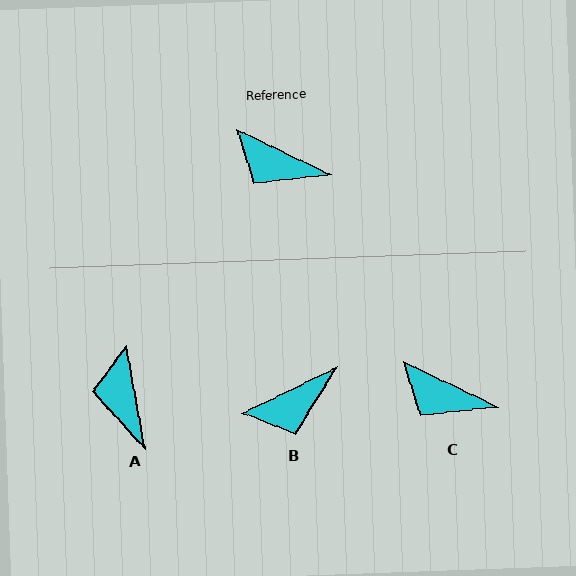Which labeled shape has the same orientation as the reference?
C.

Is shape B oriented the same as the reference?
No, it is off by about 52 degrees.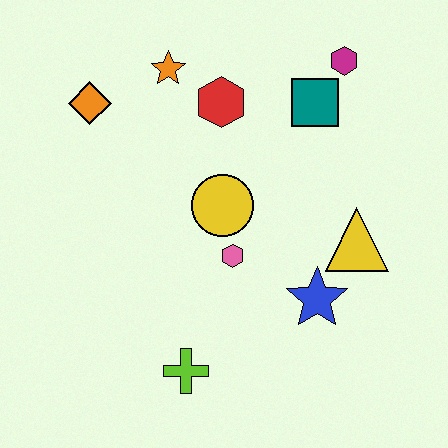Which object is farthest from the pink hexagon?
The magenta hexagon is farthest from the pink hexagon.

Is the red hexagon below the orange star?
Yes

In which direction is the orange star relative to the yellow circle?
The orange star is above the yellow circle.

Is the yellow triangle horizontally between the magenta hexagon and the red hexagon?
No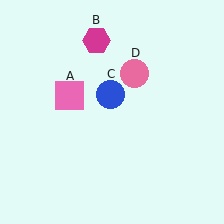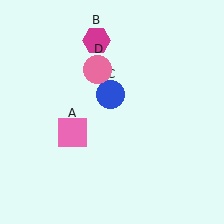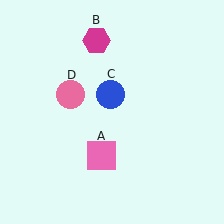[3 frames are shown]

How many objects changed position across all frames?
2 objects changed position: pink square (object A), pink circle (object D).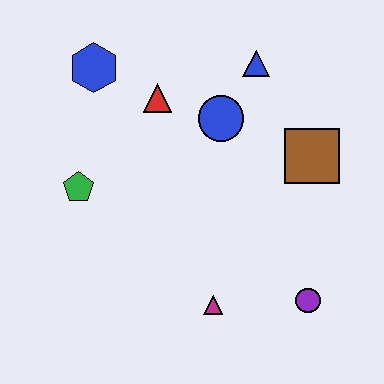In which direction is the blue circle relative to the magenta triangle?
The blue circle is above the magenta triangle.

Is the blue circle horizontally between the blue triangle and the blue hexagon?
Yes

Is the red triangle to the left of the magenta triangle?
Yes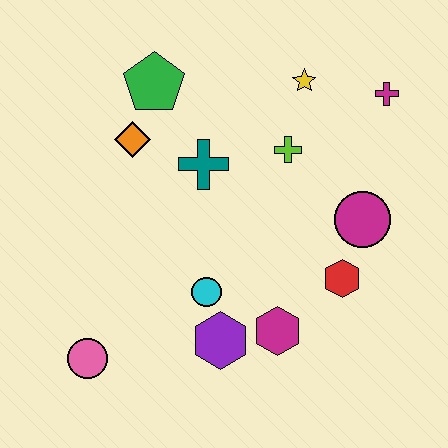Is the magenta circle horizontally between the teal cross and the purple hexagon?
No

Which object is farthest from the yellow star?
The pink circle is farthest from the yellow star.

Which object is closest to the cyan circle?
The purple hexagon is closest to the cyan circle.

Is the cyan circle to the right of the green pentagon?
Yes